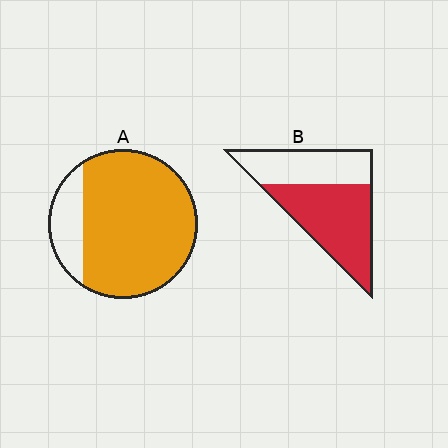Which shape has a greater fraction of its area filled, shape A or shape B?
Shape A.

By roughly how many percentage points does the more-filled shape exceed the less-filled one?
By roughly 25 percentage points (A over B).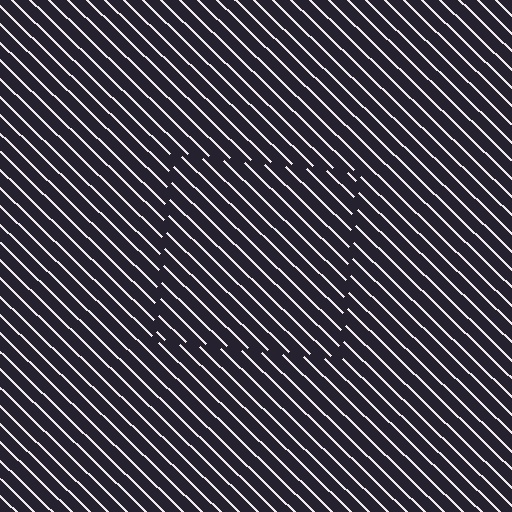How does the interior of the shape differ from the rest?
The interior of the shape contains the same grating, shifted by half a period — the contour is defined by the phase discontinuity where line-ends from the inner and outer gratings abut.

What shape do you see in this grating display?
An illusory square. The interior of the shape contains the same grating, shifted by half a period — the contour is defined by the phase discontinuity where line-ends from the inner and outer gratings abut.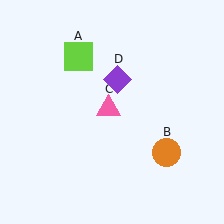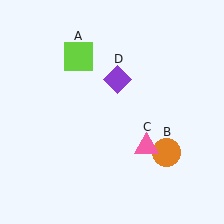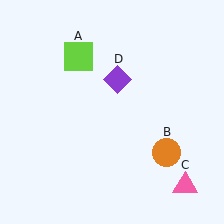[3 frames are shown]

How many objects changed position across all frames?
1 object changed position: pink triangle (object C).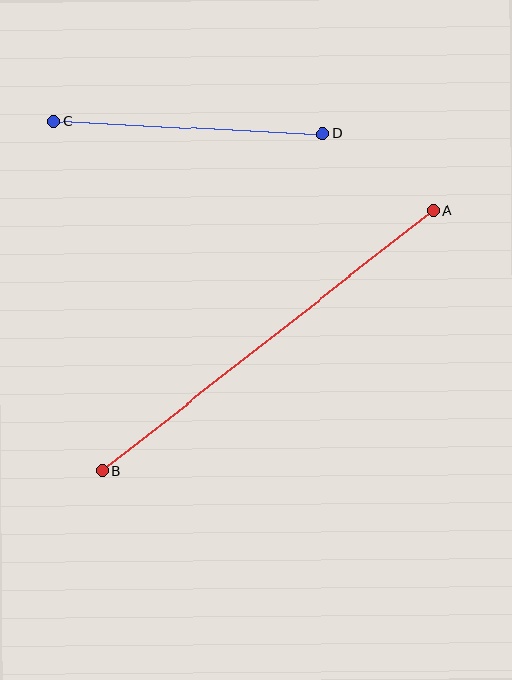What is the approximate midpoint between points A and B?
The midpoint is at approximately (268, 341) pixels.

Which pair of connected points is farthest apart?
Points A and B are farthest apart.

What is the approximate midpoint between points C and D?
The midpoint is at approximately (189, 128) pixels.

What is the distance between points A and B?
The distance is approximately 421 pixels.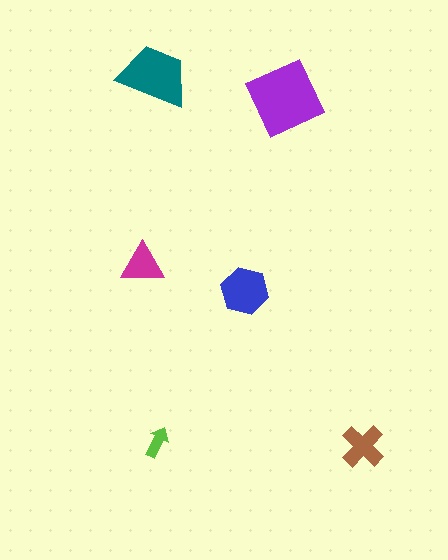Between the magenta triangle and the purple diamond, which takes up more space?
The purple diamond.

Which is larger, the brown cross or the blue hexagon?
The blue hexagon.